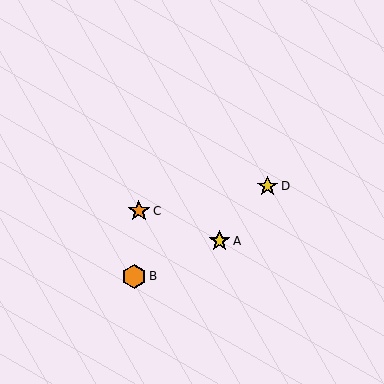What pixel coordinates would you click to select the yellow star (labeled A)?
Click at (220, 241) to select the yellow star A.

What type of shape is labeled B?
Shape B is an orange hexagon.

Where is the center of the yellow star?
The center of the yellow star is at (267, 186).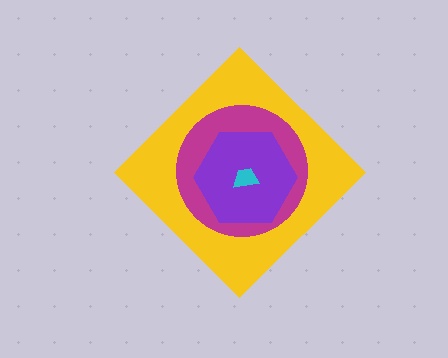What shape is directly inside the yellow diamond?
The magenta circle.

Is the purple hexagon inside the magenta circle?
Yes.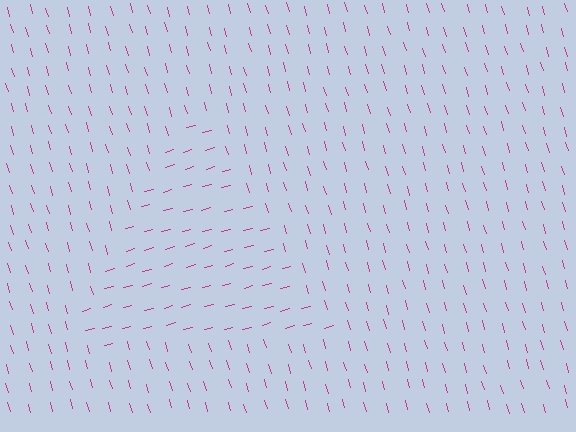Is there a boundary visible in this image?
Yes, there is a texture boundary formed by a change in line orientation.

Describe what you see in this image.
The image is filled with small magenta line segments. A triangle region in the image has lines oriented differently from the surrounding lines, creating a visible texture boundary.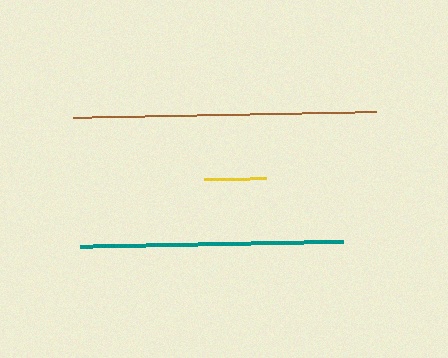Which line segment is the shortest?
The yellow line is the shortest at approximately 62 pixels.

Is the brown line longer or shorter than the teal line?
The brown line is longer than the teal line.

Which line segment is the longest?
The brown line is the longest at approximately 302 pixels.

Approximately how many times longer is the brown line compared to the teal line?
The brown line is approximately 1.2 times the length of the teal line.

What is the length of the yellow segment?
The yellow segment is approximately 62 pixels long.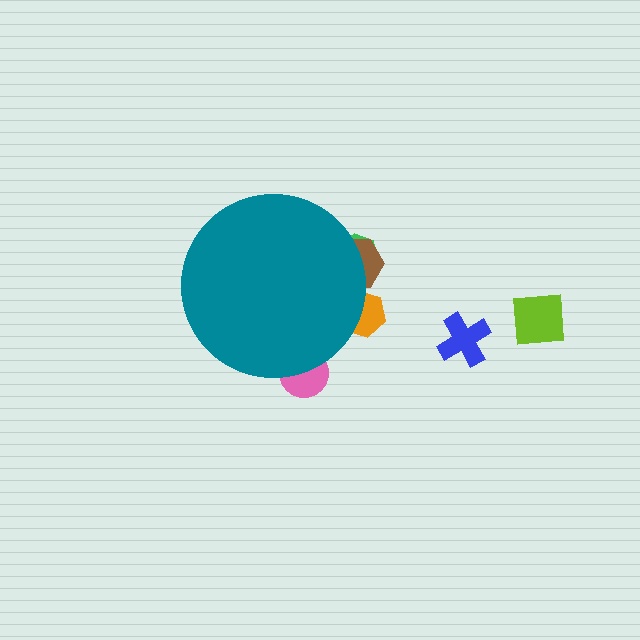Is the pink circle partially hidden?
Yes, the pink circle is partially hidden behind the teal circle.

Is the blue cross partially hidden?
No, the blue cross is fully visible.